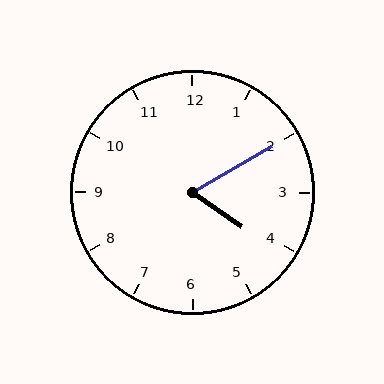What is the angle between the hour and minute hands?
Approximately 65 degrees.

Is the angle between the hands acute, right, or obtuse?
It is acute.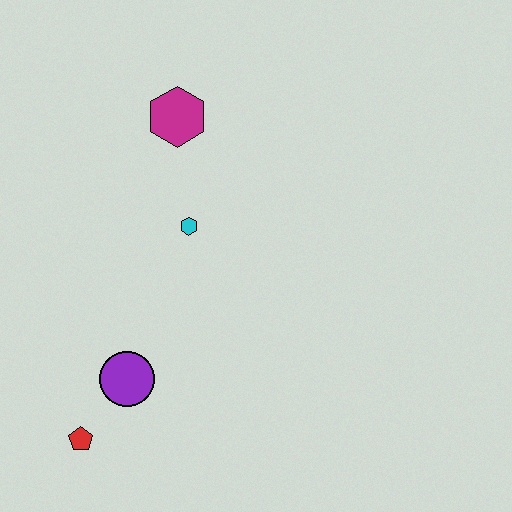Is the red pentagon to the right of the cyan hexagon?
No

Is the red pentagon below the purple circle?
Yes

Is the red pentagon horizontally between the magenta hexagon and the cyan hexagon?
No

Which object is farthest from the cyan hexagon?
The red pentagon is farthest from the cyan hexagon.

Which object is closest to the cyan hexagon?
The magenta hexagon is closest to the cyan hexagon.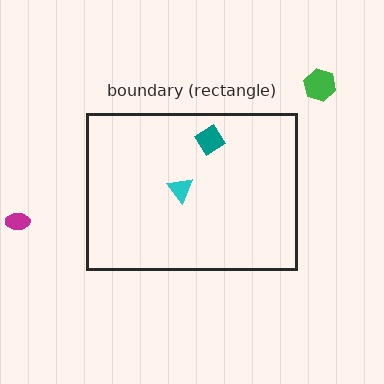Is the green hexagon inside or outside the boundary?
Outside.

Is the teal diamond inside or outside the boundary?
Inside.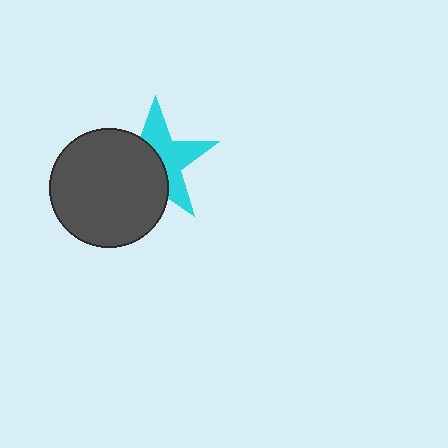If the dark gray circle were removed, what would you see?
You would see the complete cyan star.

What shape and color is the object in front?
The object in front is a dark gray circle.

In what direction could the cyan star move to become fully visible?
The cyan star could move toward the upper-right. That would shift it out from behind the dark gray circle entirely.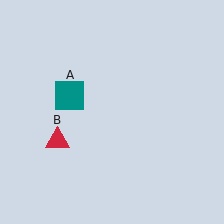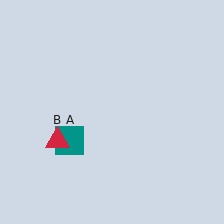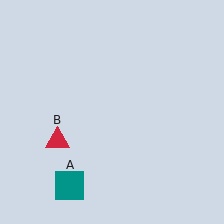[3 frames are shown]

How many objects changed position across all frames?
1 object changed position: teal square (object A).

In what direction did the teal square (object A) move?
The teal square (object A) moved down.